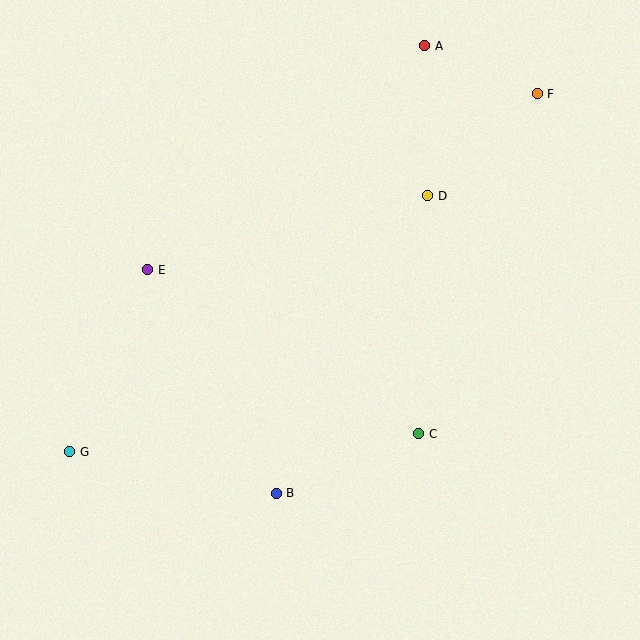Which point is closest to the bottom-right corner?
Point C is closest to the bottom-right corner.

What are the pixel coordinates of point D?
Point D is at (428, 196).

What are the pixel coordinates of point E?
Point E is at (148, 270).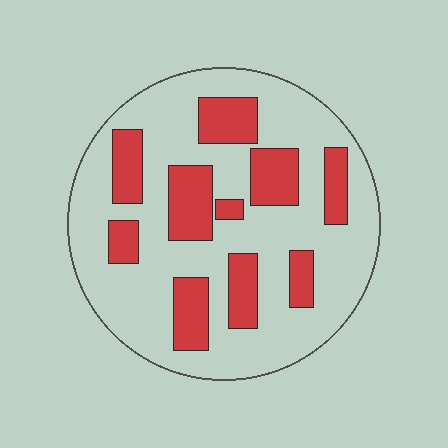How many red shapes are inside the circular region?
10.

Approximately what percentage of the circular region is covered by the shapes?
Approximately 30%.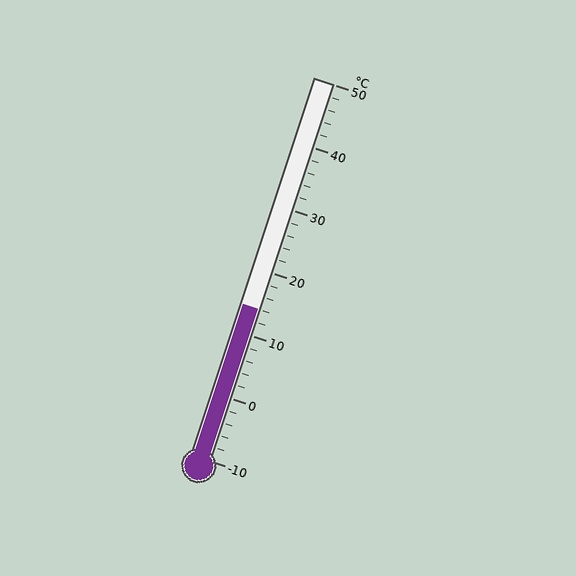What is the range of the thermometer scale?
The thermometer scale ranges from -10°C to 50°C.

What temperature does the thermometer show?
The thermometer shows approximately 14°C.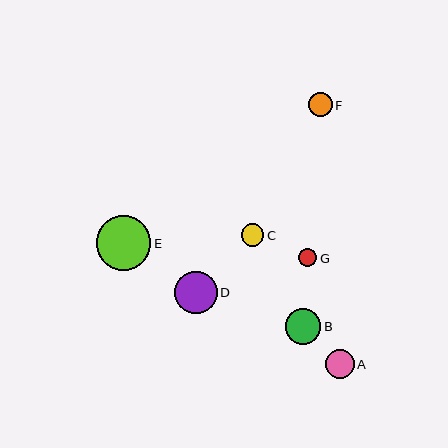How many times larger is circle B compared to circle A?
Circle B is approximately 1.2 times the size of circle A.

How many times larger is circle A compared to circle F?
Circle A is approximately 1.2 times the size of circle F.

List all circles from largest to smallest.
From largest to smallest: E, D, B, A, F, C, G.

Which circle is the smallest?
Circle G is the smallest with a size of approximately 18 pixels.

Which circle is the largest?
Circle E is the largest with a size of approximately 55 pixels.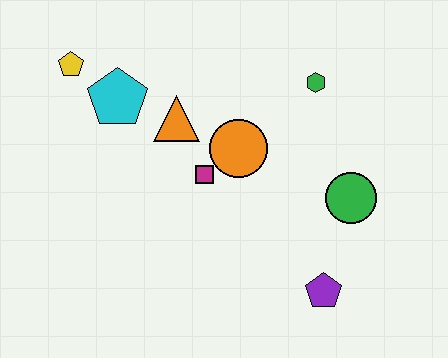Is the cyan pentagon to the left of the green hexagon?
Yes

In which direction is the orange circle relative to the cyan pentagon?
The orange circle is to the right of the cyan pentagon.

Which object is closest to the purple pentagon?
The green circle is closest to the purple pentagon.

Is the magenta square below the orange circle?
Yes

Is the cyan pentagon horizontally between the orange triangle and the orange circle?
No